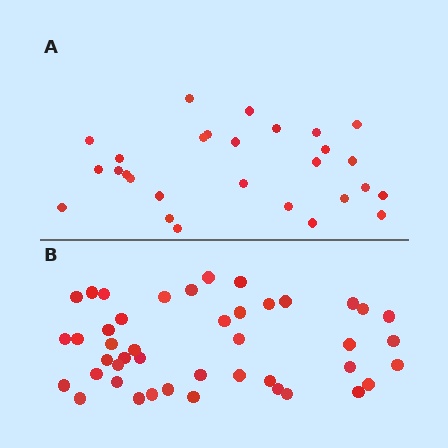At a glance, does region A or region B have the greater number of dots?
Region B (the bottom region) has more dots.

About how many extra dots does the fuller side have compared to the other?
Region B has approximately 15 more dots than region A.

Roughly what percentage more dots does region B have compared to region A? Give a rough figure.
About 55% more.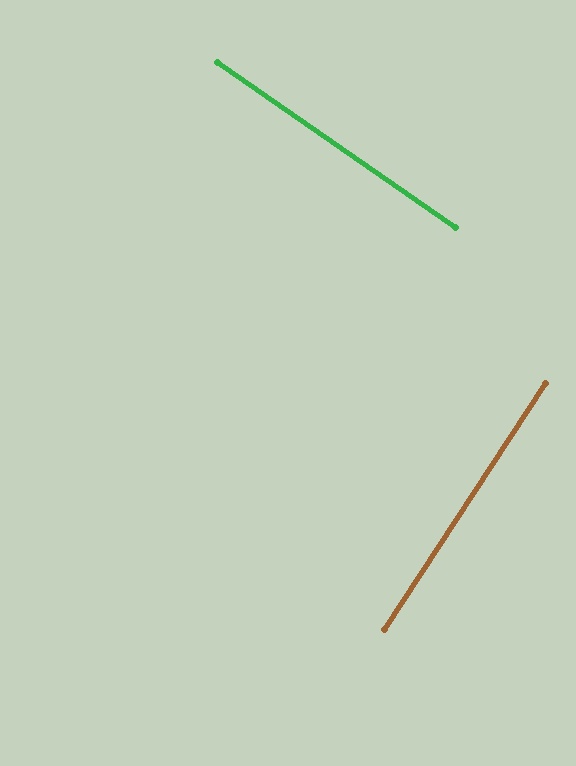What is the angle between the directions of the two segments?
Approximately 89 degrees.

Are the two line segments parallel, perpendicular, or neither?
Perpendicular — they meet at approximately 89°.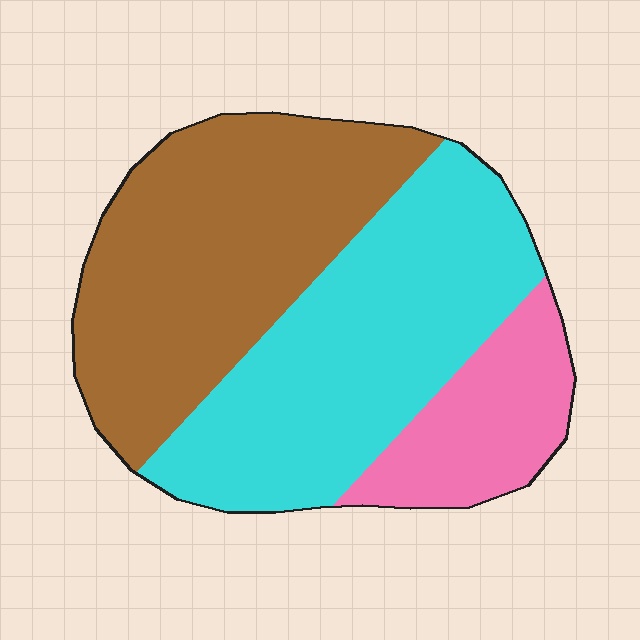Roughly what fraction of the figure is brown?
Brown takes up between a third and a half of the figure.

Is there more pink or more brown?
Brown.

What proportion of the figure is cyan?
Cyan covers about 40% of the figure.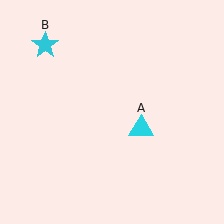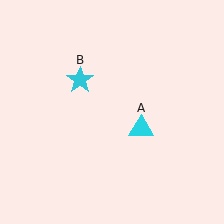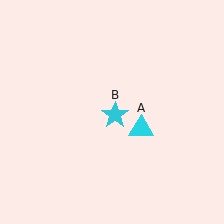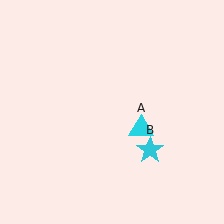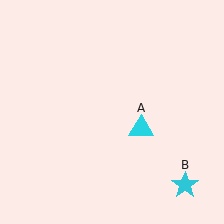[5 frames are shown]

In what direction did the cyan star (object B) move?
The cyan star (object B) moved down and to the right.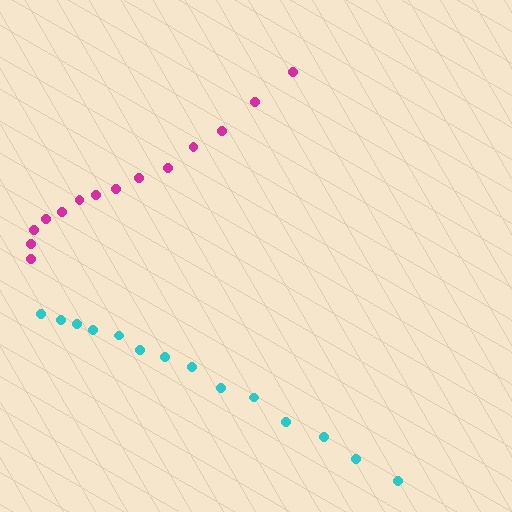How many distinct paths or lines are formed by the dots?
There are 2 distinct paths.